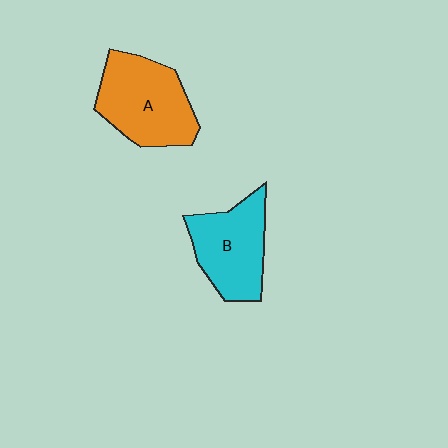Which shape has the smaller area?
Shape B (cyan).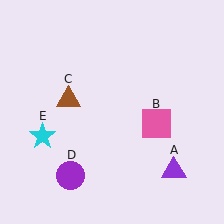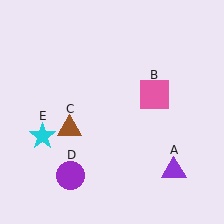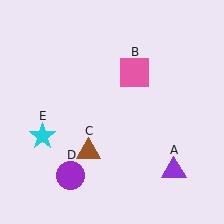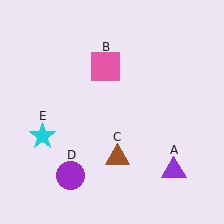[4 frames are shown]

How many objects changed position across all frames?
2 objects changed position: pink square (object B), brown triangle (object C).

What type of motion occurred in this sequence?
The pink square (object B), brown triangle (object C) rotated counterclockwise around the center of the scene.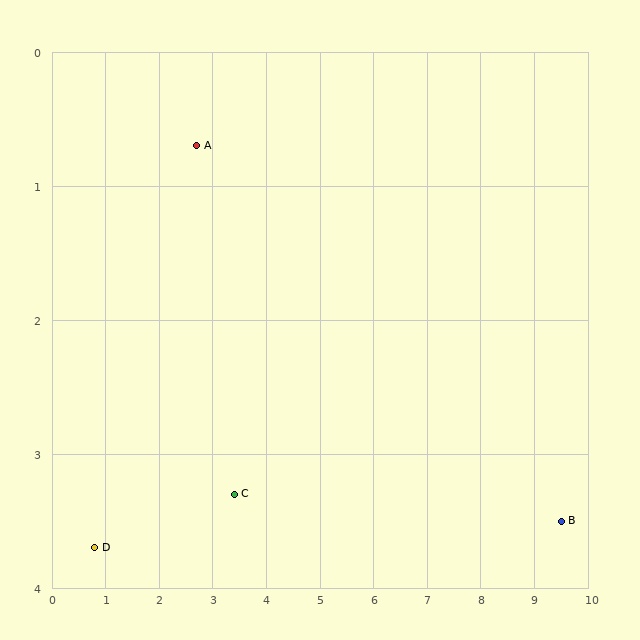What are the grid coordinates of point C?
Point C is at approximately (3.4, 3.3).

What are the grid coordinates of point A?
Point A is at approximately (2.7, 0.7).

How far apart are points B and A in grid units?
Points B and A are about 7.4 grid units apart.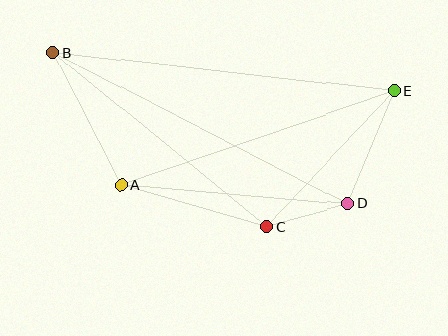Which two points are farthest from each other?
Points B and E are farthest from each other.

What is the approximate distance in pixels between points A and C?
The distance between A and C is approximately 151 pixels.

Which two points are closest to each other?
Points C and D are closest to each other.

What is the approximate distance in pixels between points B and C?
The distance between B and C is approximately 276 pixels.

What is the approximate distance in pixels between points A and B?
The distance between A and B is approximately 149 pixels.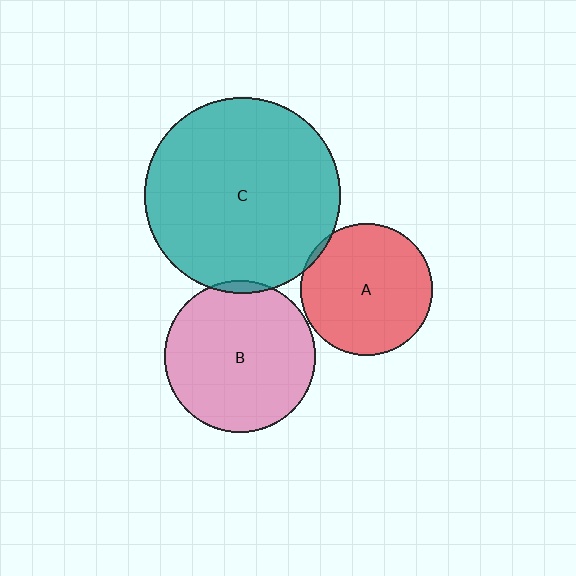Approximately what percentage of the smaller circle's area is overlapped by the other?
Approximately 5%.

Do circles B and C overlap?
Yes.